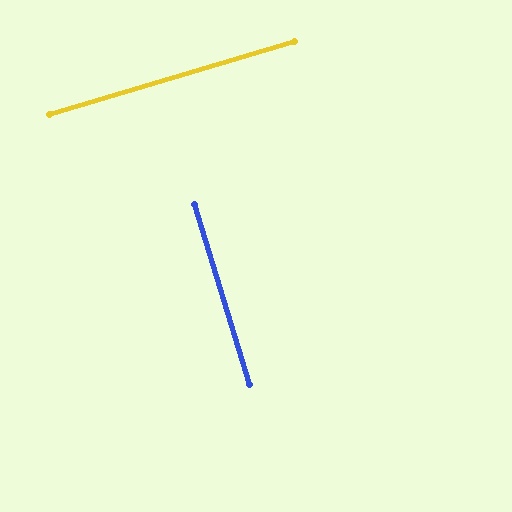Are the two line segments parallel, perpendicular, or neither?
Perpendicular — they meet at approximately 90°.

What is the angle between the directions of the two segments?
Approximately 90 degrees.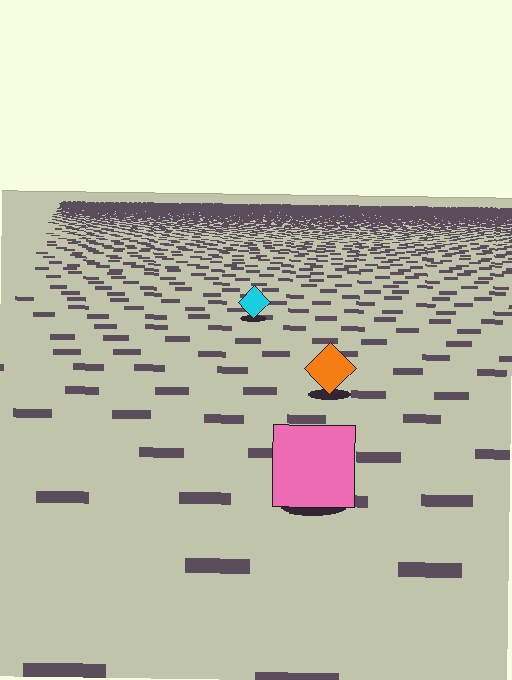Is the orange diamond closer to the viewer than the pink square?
No. The pink square is closer — you can tell from the texture gradient: the ground texture is coarser near it.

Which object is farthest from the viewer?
The cyan diamond is farthest from the viewer. It appears smaller and the ground texture around it is denser.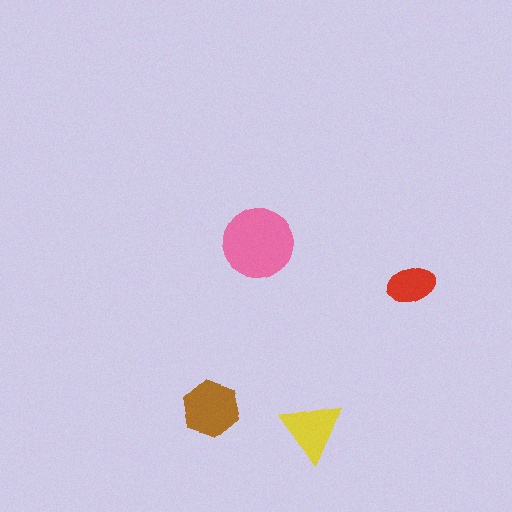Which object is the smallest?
The red ellipse.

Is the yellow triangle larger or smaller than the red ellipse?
Larger.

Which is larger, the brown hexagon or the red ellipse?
The brown hexagon.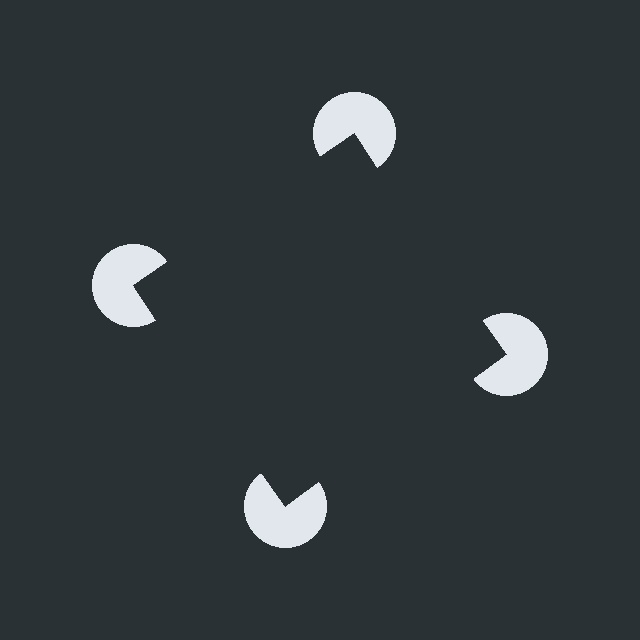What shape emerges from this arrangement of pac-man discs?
An illusory square — its edges are inferred from the aligned wedge cuts in the pac-man discs, not physically drawn.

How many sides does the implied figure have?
4 sides.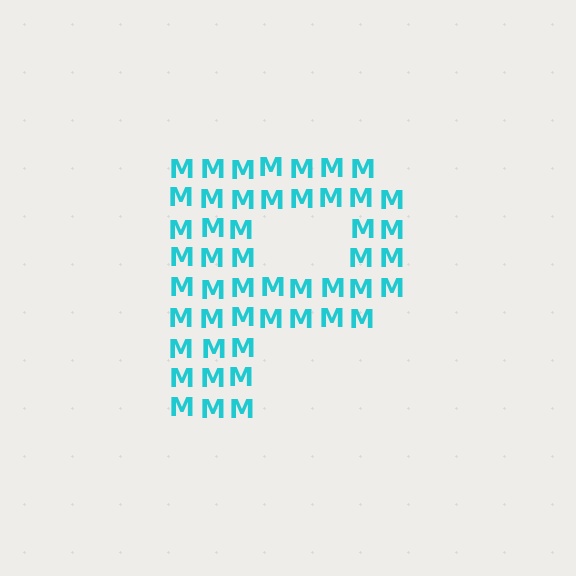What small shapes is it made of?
It is made of small letter M's.